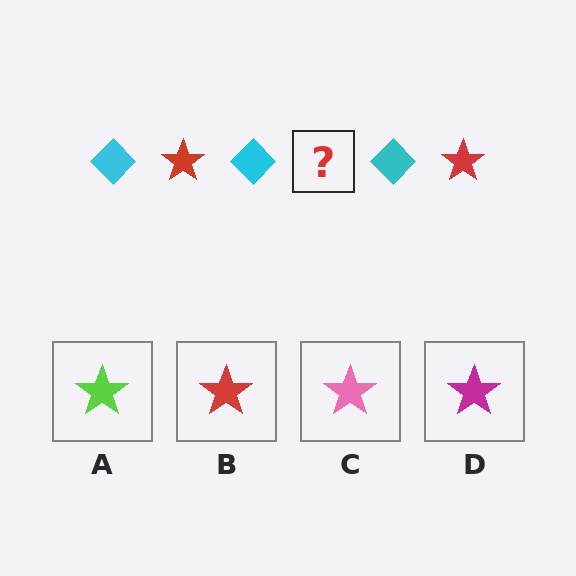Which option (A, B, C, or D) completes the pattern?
B.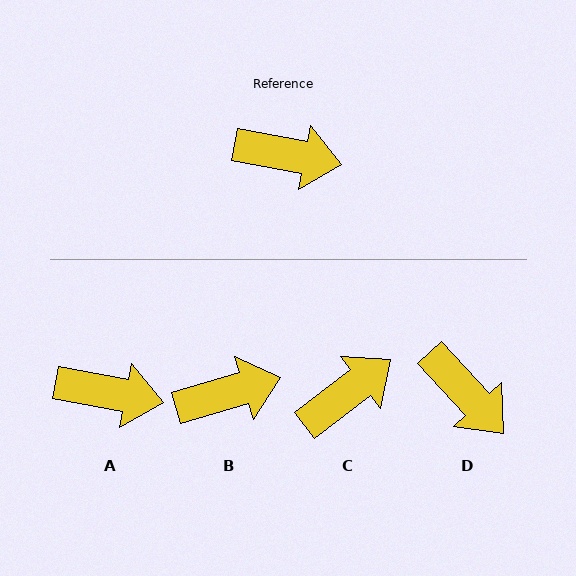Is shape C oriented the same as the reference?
No, it is off by about 48 degrees.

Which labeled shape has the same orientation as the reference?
A.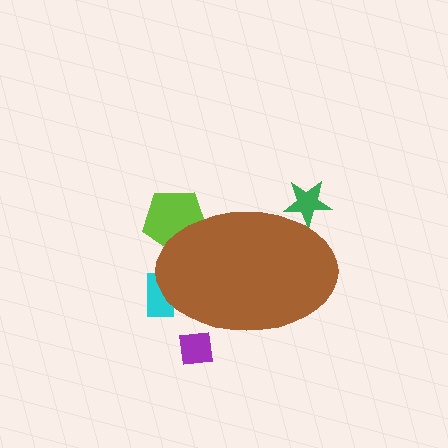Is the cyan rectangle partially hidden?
Yes, the cyan rectangle is partially hidden behind the brown ellipse.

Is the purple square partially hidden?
Yes, the purple square is partially hidden behind the brown ellipse.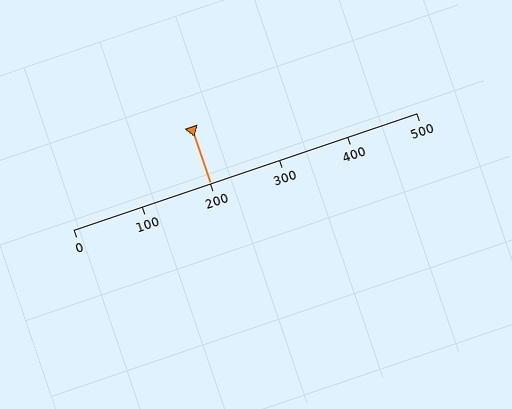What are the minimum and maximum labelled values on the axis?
The axis runs from 0 to 500.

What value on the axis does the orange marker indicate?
The marker indicates approximately 200.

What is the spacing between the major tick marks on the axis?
The major ticks are spaced 100 apart.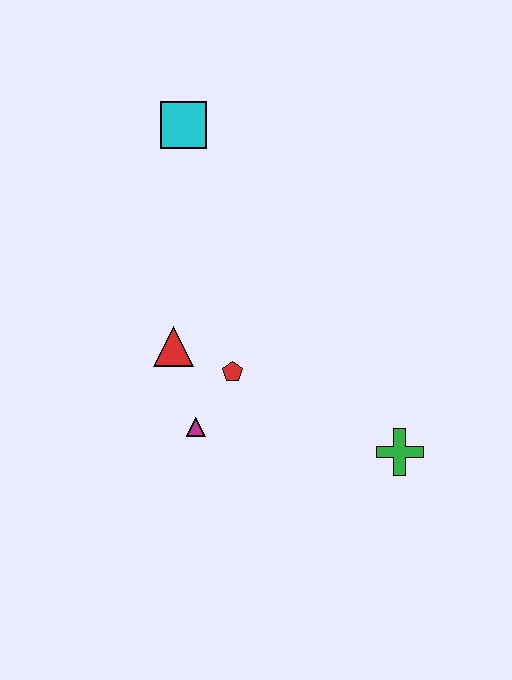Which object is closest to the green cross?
The red pentagon is closest to the green cross.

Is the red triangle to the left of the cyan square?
Yes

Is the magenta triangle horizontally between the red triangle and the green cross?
Yes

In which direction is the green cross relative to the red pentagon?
The green cross is to the right of the red pentagon.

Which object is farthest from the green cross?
The cyan square is farthest from the green cross.